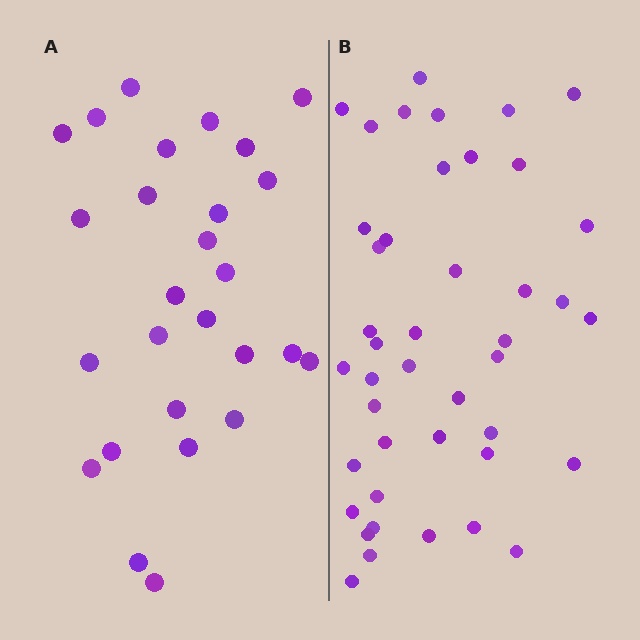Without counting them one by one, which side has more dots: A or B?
Region B (the right region) has more dots.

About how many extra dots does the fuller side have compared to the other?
Region B has approximately 15 more dots than region A.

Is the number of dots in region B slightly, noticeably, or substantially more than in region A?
Region B has substantially more. The ratio is roughly 1.6 to 1.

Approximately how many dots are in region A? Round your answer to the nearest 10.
About 30 dots. (The exact count is 27, which rounds to 30.)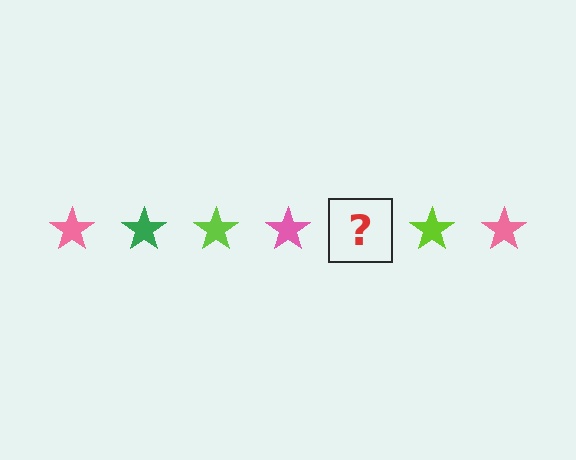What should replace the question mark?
The question mark should be replaced with a green star.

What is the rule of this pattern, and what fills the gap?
The rule is that the pattern cycles through pink, green, lime stars. The gap should be filled with a green star.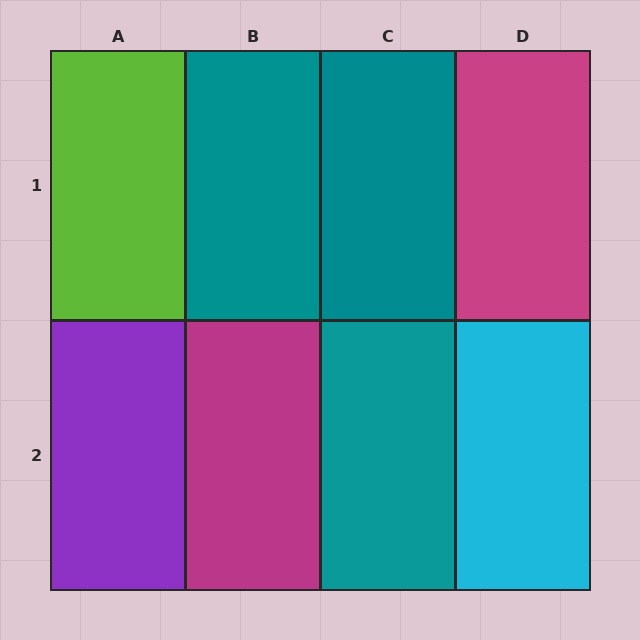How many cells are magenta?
2 cells are magenta.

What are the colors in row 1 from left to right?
Lime, teal, teal, magenta.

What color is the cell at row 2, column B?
Magenta.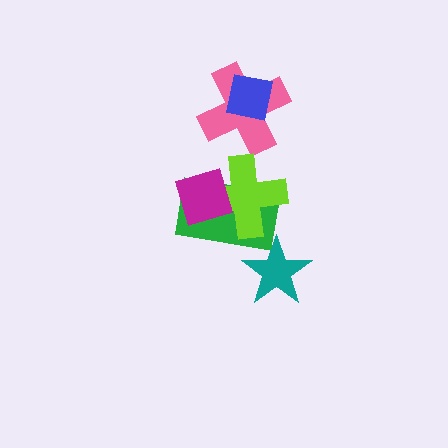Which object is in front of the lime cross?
The magenta diamond is in front of the lime cross.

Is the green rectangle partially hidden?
Yes, it is partially covered by another shape.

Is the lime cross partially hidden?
Yes, it is partially covered by another shape.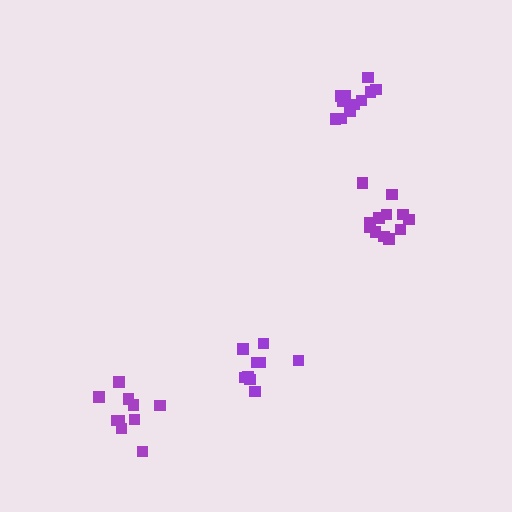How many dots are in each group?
Group 1: 12 dots, Group 2: 12 dots, Group 3: 9 dots, Group 4: 10 dots (43 total).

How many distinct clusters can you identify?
There are 4 distinct clusters.